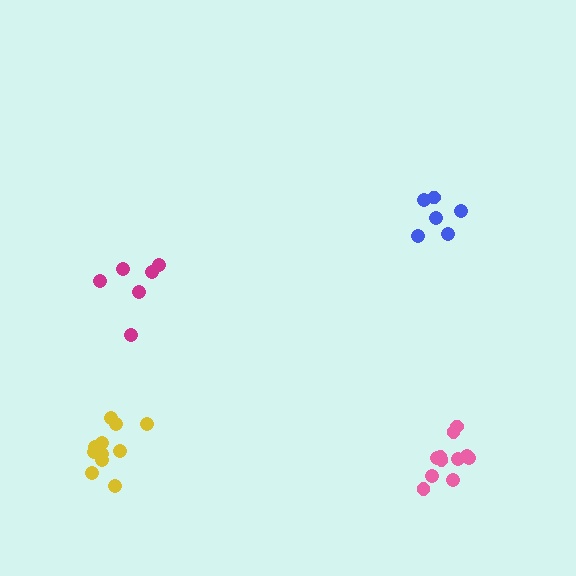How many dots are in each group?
Group 1: 6 dots, Group 2: 11 dots, Group 3: 11 dots, Group 4: 6 dots (34 total).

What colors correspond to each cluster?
The clusters are colored: blue, pink, yellow, magenta.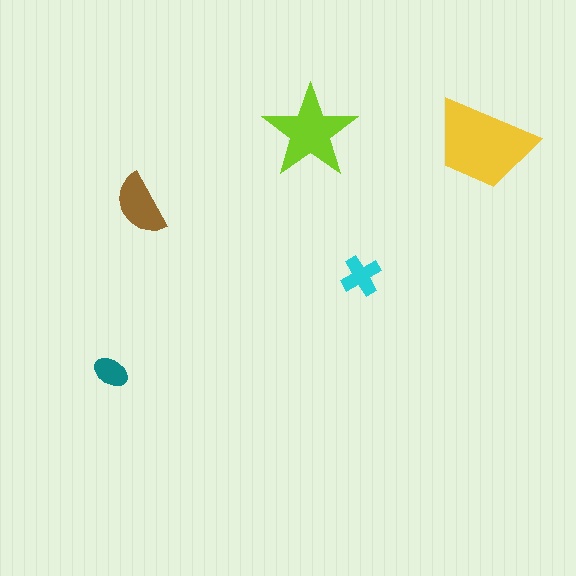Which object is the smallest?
The teal ellipse.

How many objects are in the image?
There are 5 objects in the image.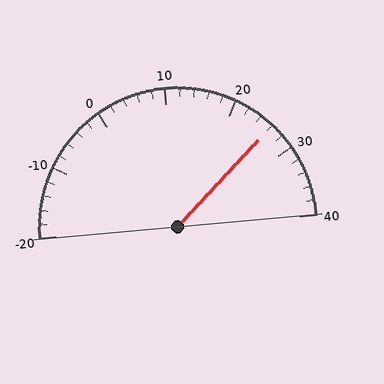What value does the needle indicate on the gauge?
The needle indicates approximately 26.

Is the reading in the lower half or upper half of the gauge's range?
The reading is in the upper half of the range (-20 to 40).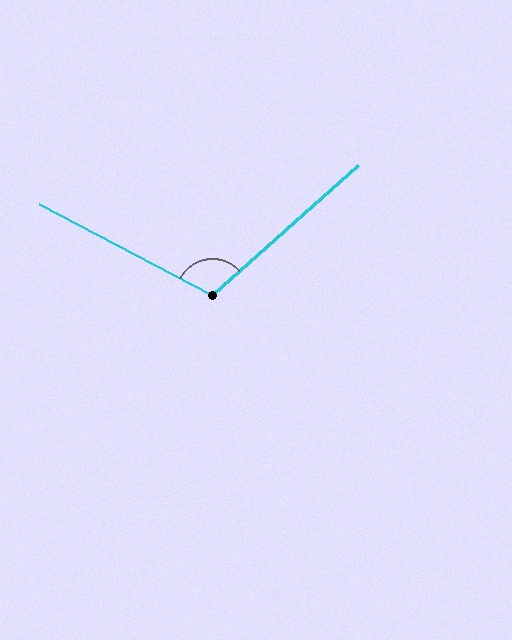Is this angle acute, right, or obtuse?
It is obtuse.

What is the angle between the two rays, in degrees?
Approximately 111 degrees.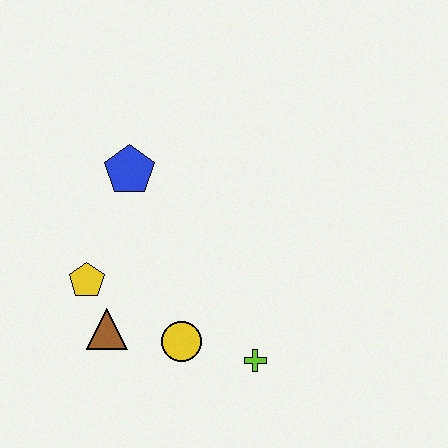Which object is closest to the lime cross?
The yellow circle is closest to the lime cross.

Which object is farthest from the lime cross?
The blue pentagon is farthest from the lime cross.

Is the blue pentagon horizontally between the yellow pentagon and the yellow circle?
Yes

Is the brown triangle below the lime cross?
No